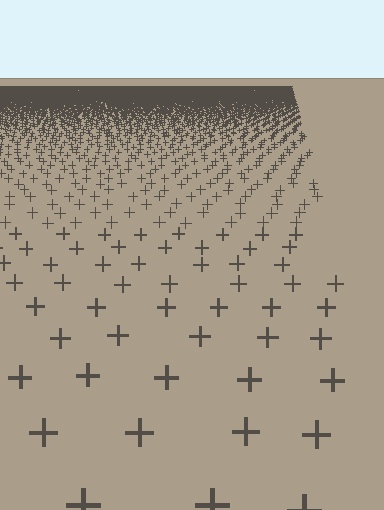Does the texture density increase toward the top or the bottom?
Density increases toward the top.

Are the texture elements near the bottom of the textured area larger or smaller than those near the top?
Larger. Near the bottom, elements are closer to the viewer and appear at a bigger on-screen size.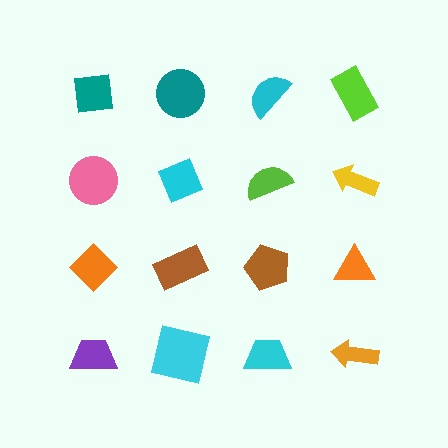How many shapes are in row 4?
4 shapes.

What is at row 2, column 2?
A cyan diamond.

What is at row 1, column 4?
A lime rectangle.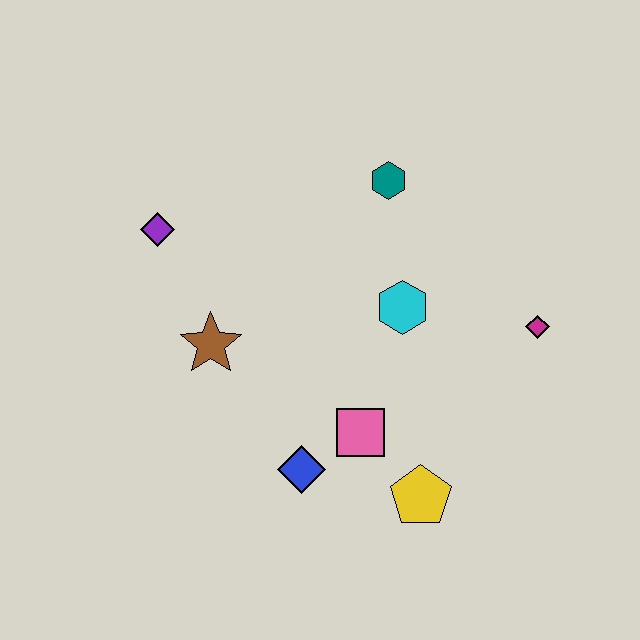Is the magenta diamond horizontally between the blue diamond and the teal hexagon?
No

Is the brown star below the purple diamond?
Yes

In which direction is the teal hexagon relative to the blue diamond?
The teal hexagon is above the blue diamond.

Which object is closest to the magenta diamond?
The cyan hexagon is closest to the magenta diamond.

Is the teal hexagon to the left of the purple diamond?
No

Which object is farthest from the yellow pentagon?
The purple diamond is farthest from the yellow pentagon.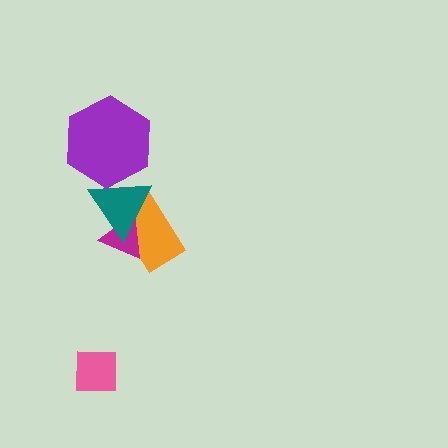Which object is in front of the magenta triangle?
The teal triangle is in front of the magenta triangle.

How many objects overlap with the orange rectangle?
2 objects overlap with the orange rectangle.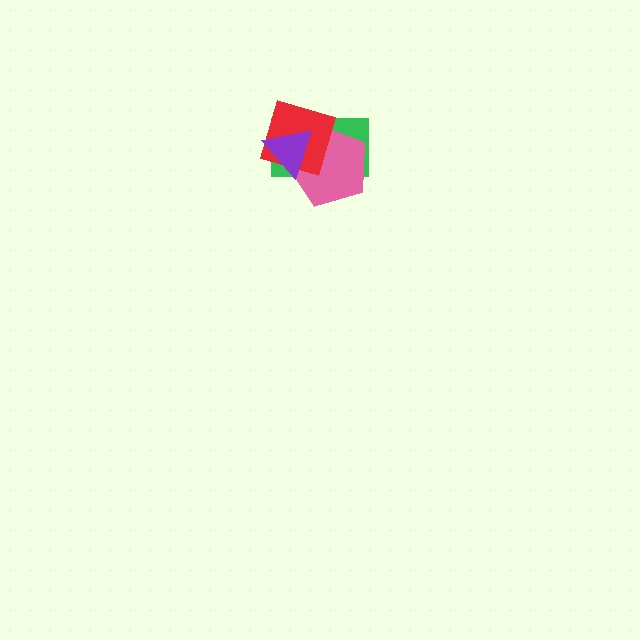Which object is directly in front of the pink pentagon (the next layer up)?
The red square is directly in front of the pink pentagon.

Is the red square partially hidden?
Yes, it is partially covered by another shape.